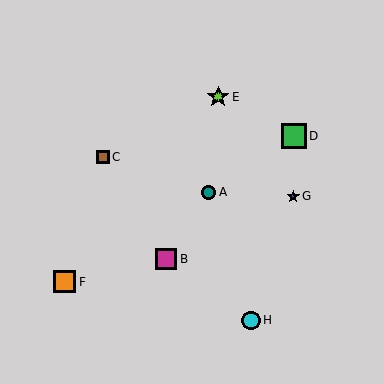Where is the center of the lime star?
The center of the lime star is at (218, 97).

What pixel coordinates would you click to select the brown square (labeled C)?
Click at (103, 157) to select the brown square C.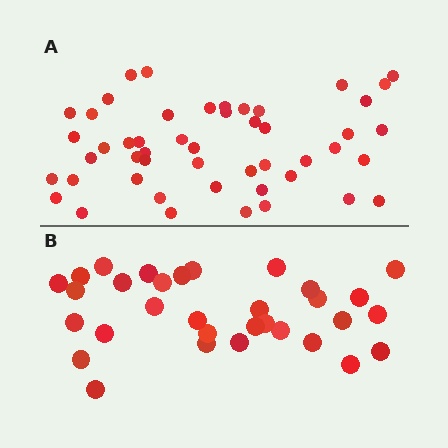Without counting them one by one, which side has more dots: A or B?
Region A (the top region) has more dots.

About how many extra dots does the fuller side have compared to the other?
Region A has approximately 15 more dots than region B.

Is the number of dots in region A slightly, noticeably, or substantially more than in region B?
Region A has substantially more. The ratio is roughly 1.5 to 1.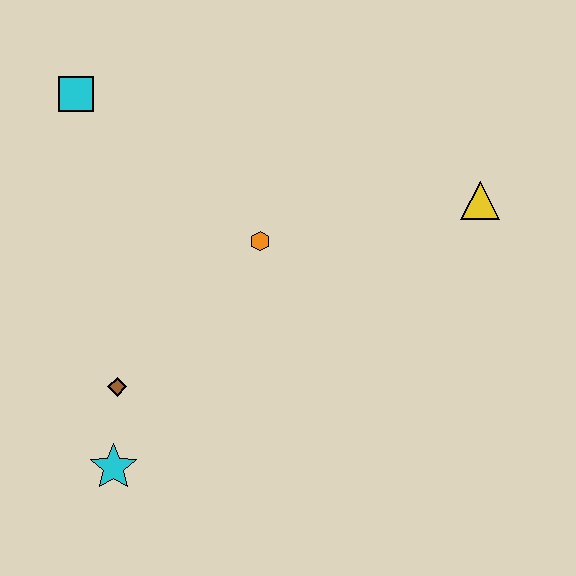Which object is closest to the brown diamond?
The cyan star is closest to the brown diamond.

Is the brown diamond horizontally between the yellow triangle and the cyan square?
Yes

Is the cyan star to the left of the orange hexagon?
Yes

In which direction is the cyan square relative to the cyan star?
The cyan square is above the cyan star.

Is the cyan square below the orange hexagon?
No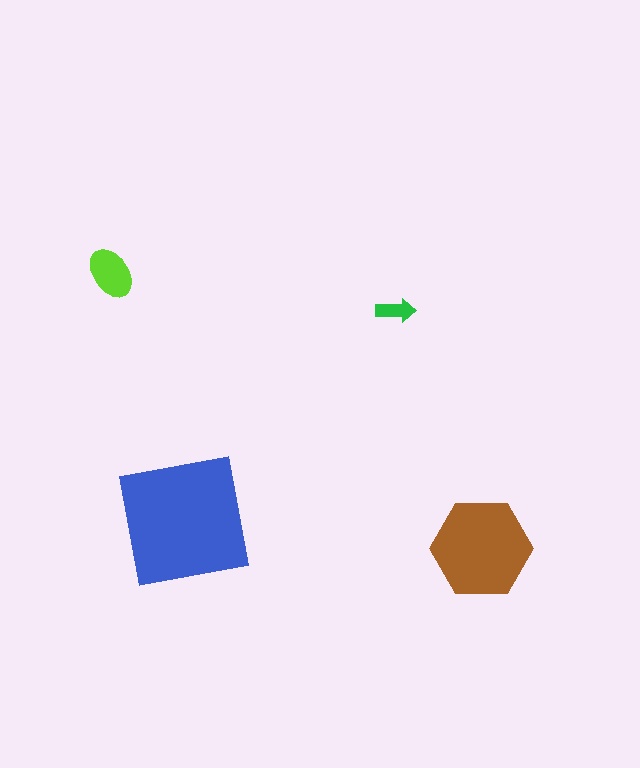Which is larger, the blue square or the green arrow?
The blue square.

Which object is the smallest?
The green arrow.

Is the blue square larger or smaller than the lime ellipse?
Larger.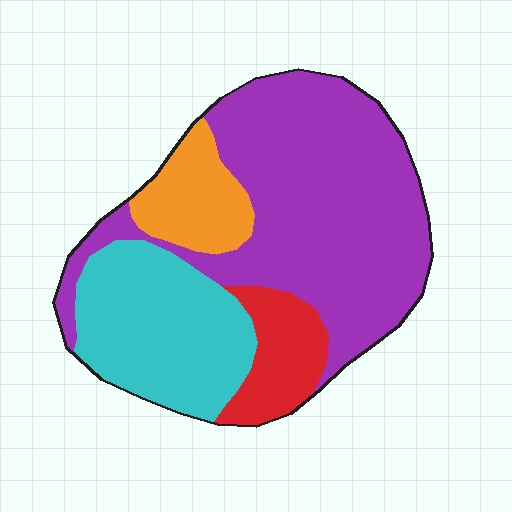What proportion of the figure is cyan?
Cyan covers around 25% of the figure.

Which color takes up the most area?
Purple, at roughly 55%.